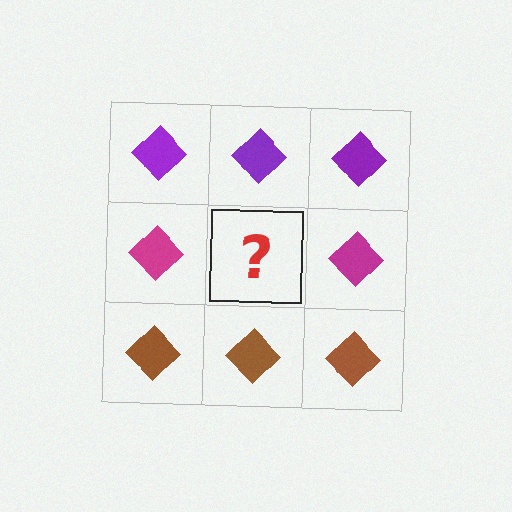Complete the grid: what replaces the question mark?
The question mark should be replaced with a magenta diamond.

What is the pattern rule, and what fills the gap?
The rule is that each row has a consistent color. The gap should be filled with a magenta diamond.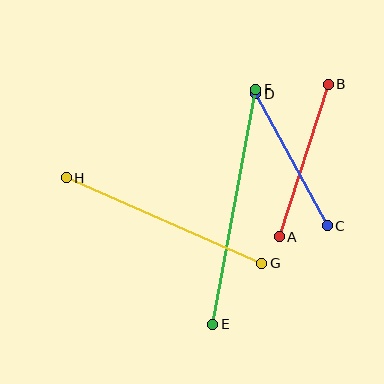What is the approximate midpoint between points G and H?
The midpoint is at approximately (164, 221) pixels.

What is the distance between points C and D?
The distance is approximately 150 pixels.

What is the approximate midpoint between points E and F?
The midpoint is at approximately (234, 207) pixels.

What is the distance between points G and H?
The distance is approximately 214 pixels.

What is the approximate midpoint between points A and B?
The midpoint is at approximately (304, 161) pixels.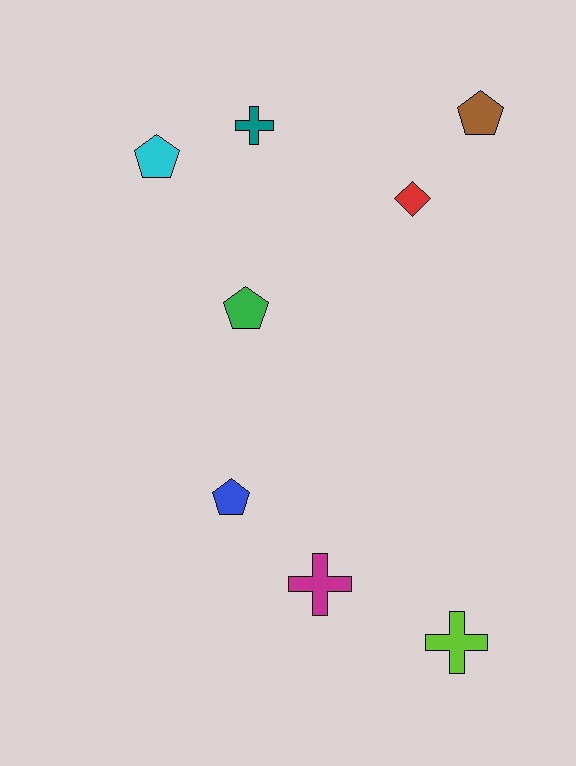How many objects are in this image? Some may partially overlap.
There are 8 objects.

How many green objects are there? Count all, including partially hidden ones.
There is 1 green object.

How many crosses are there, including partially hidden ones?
There are 3 crosses.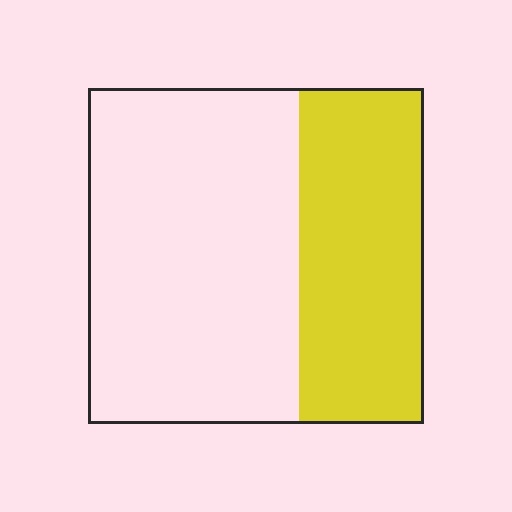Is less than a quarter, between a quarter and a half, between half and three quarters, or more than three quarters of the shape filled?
Between a quarter and a half.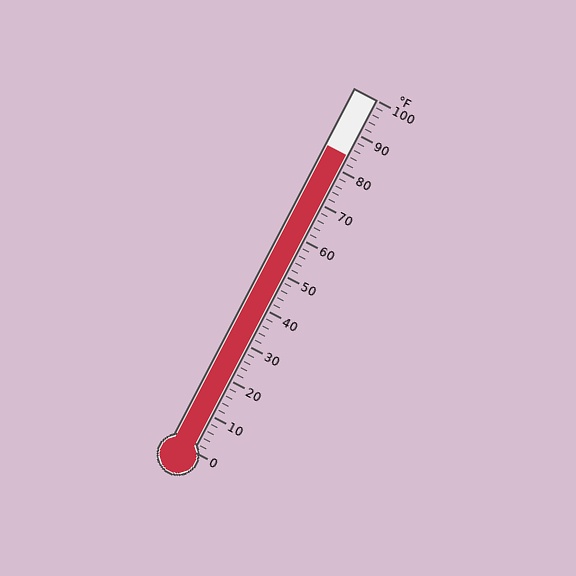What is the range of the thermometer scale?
The thermometer scale ranges from 0°F to 100°F.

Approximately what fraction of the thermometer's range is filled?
The thermometer is filled to approximately 85% of its range.